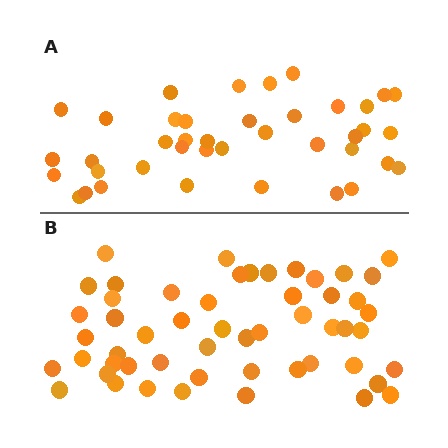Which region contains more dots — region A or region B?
Region B (the bottom region) has more dots.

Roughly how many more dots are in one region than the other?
Region B has approximately 15 more dots than region A.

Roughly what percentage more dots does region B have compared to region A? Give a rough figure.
About 30% more.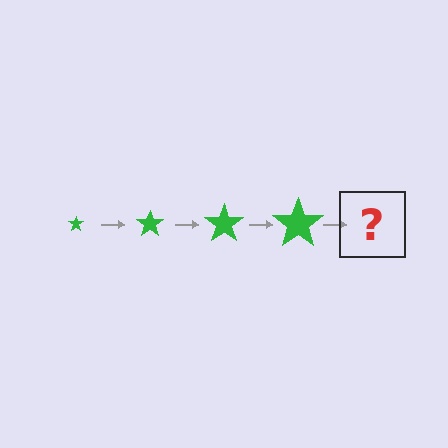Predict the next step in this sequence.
The next step is a green star, larger than the previous one.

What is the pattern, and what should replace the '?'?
The pattern is that the star gets progressively larger each step. The '?' should be a green star, larger than the previous one.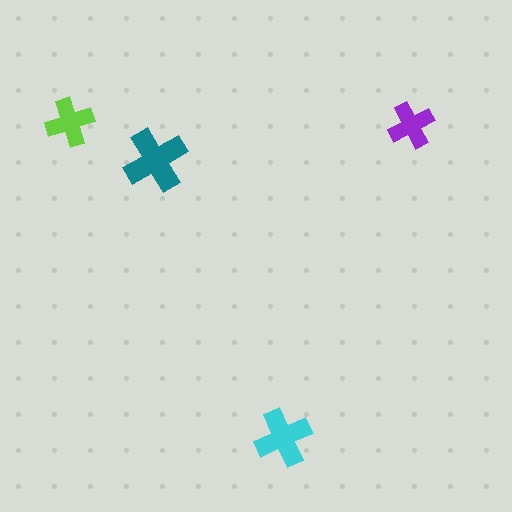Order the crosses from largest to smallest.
the teal one, the cyan one, the lime one, the purple one.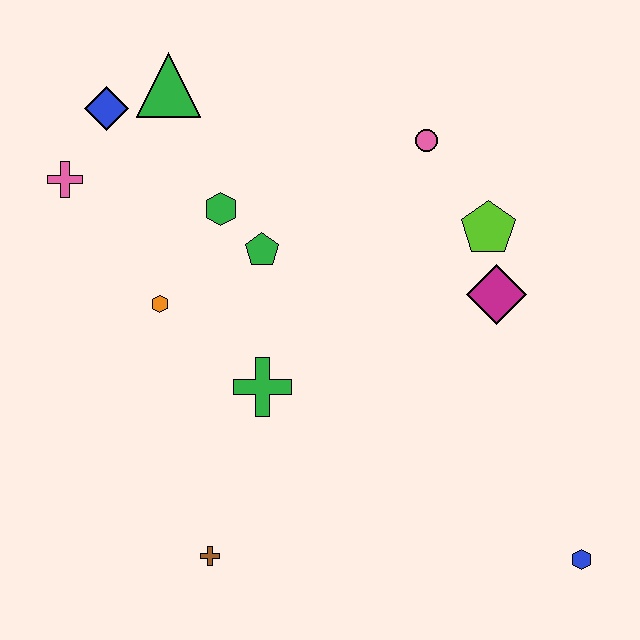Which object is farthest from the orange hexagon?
The blue hexagon is farthest from the orange hexagon.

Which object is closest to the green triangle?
The blue diamond is closest to the green triangle.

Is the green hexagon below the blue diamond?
Yes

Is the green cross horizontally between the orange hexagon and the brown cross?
No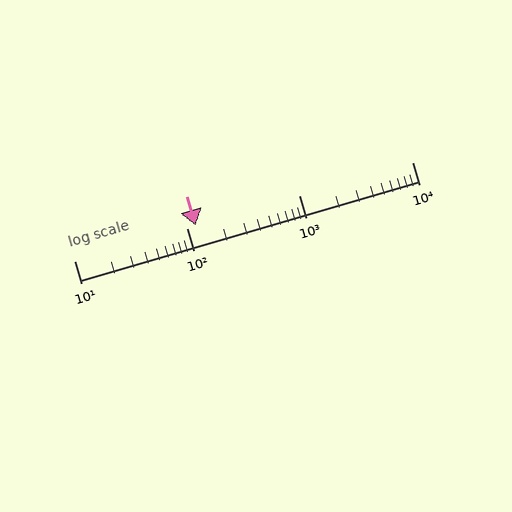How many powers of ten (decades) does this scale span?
The scale spans 3 decades, from 10 to 10000.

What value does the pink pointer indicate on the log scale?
The pointer indicates approximately 120.